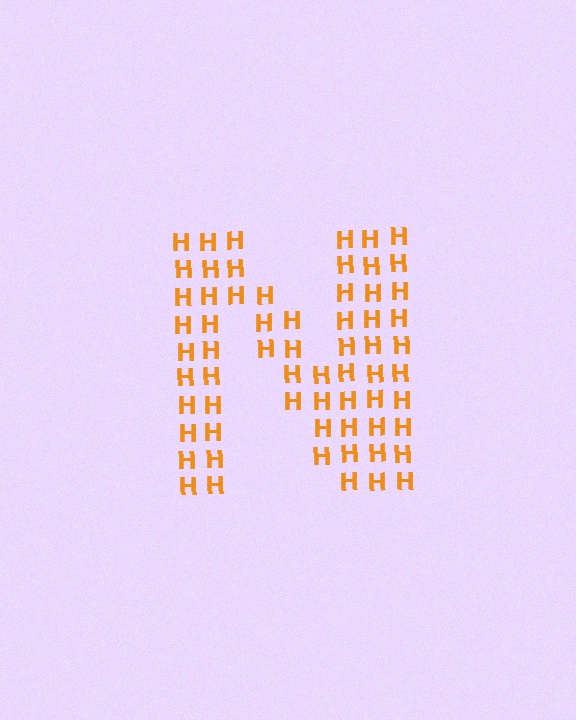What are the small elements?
The small elements are letter H's.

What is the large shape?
The large shape is the letter N.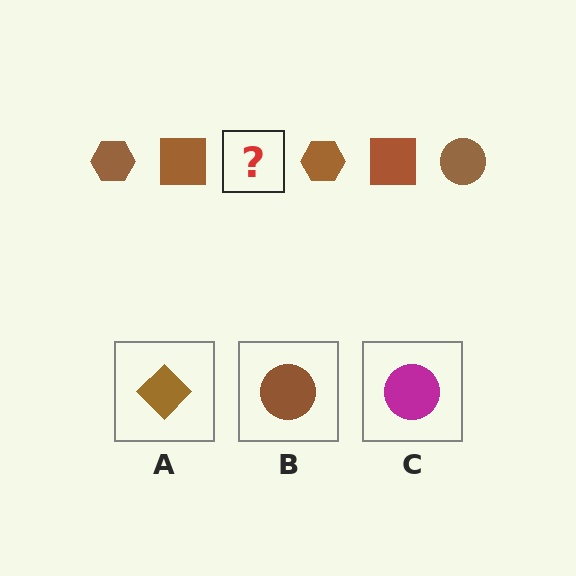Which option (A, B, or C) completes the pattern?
B.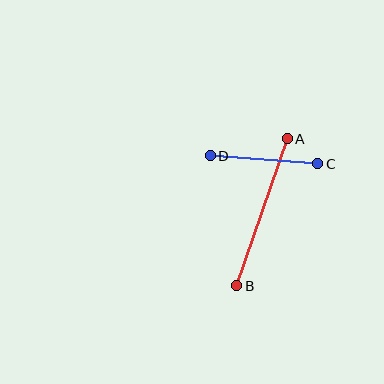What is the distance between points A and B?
The distance is approximately 156 pixels.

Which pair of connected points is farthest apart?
Points A and B are farthest apart.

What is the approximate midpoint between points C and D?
The midpoint is at approximately (264, 160) pixels.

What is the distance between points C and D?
The distance is approximately 108 pixels.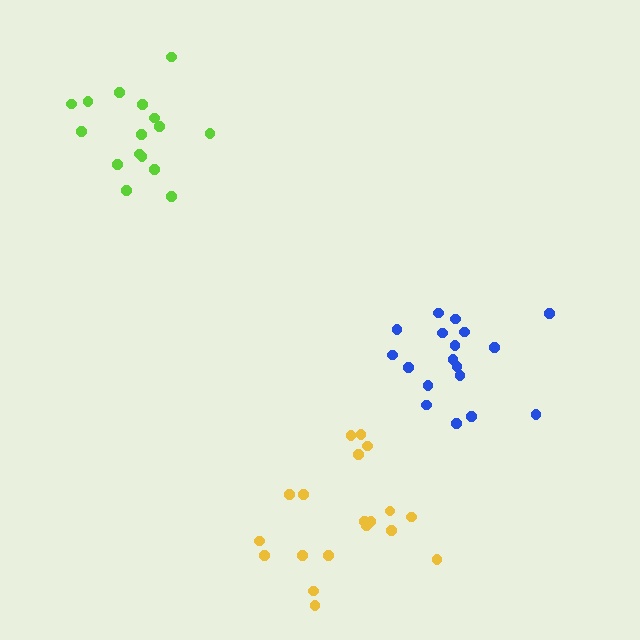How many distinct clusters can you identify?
There are 3 distinct clusters.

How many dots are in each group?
Group 1: 18 dots, Group 2: 16 dots, Group 3: 19 dots (53 total).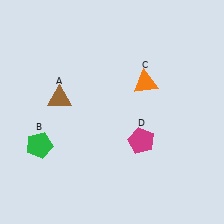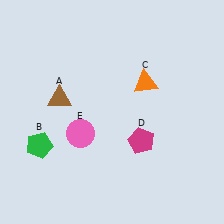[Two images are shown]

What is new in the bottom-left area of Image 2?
A pink circle (E) was added in the bottom-left area of Image 2.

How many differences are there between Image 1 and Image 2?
There is 1 difference between the two images.